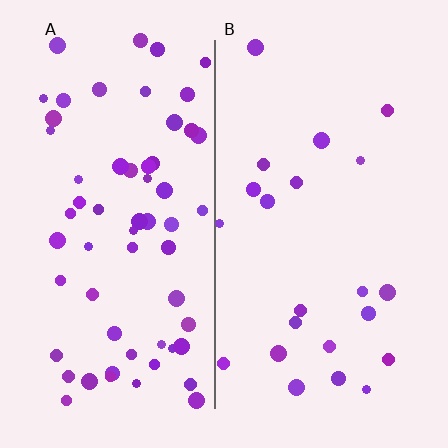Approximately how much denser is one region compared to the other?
Approximately 2.8× — region A over region B.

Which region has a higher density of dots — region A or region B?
A (the left).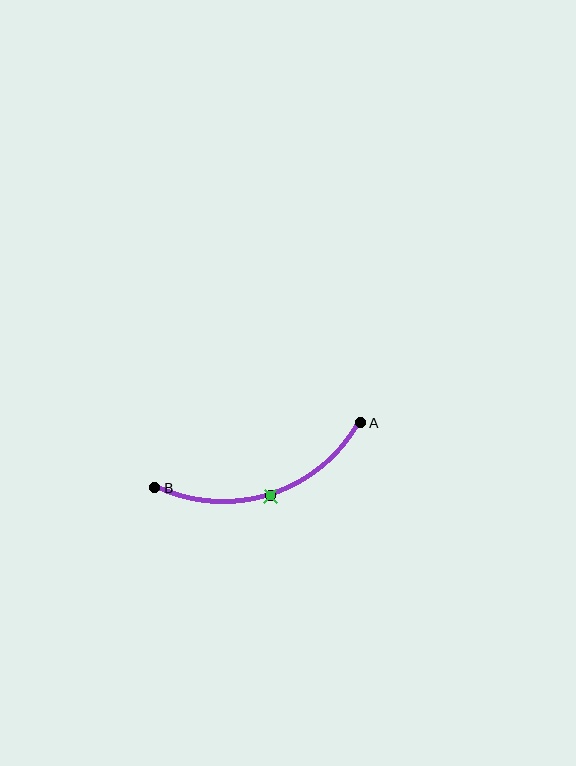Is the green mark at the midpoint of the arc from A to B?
Yes. The green mark lies on the arc at equal arc-length from both A and B — it is the arc midpoint.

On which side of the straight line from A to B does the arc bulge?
The arc bulges below the straight line connecting A and B.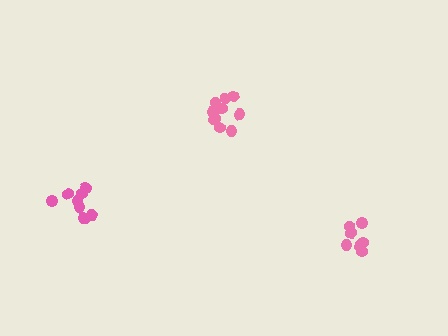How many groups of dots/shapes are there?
There are 3 groups.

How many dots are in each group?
Group 1: 11 dots, Group 2: 9 dots, Group 3: 7 dots (27 total).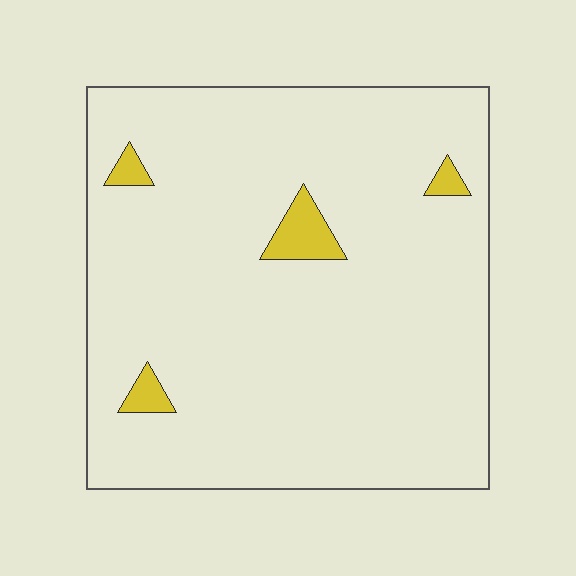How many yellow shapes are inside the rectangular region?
4.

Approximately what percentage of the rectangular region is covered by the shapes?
Approximately 5%.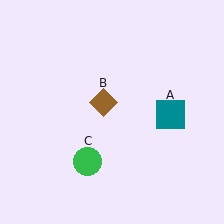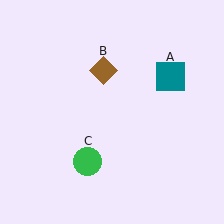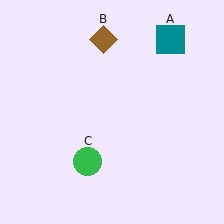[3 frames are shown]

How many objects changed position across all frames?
2 objects changed position: teal square (object A), brown diamond (object B).